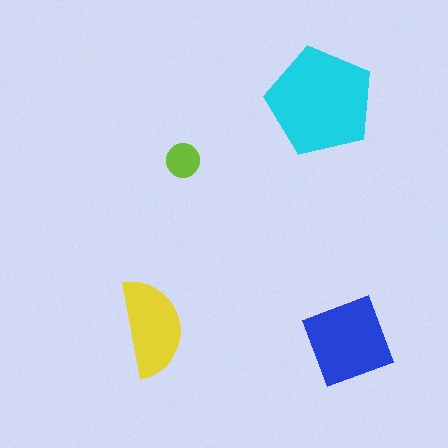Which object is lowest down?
The blue diamond is bottommost.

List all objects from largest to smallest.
The cyan pentagon, the blue diamond, the yellow semicircle, the lime circle.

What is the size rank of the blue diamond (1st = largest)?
2nd.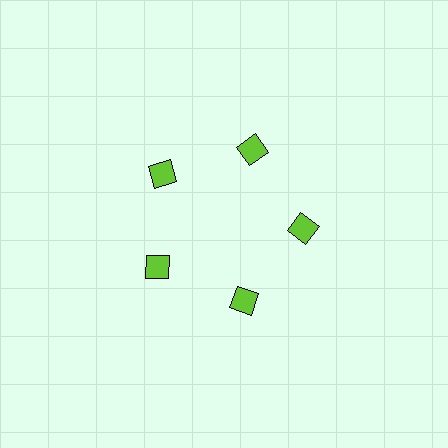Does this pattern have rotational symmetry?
Yes, this pattern has 5-fold rotational symmetry. It looks the same after rotating 72 degrees around the center.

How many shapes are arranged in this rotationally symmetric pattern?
There are 5 shapes, arranged in 5 groups of 1.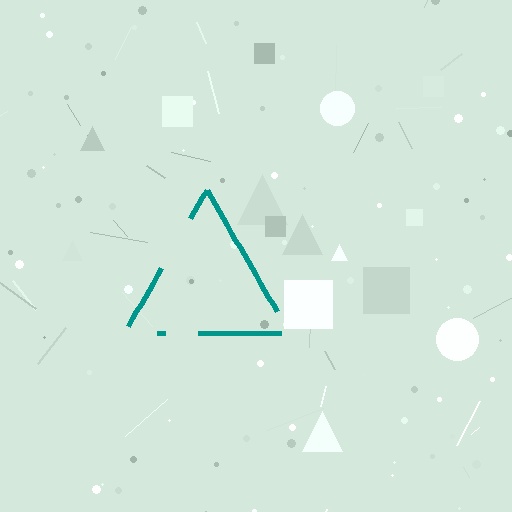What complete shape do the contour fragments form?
The contour fragments form a triangle.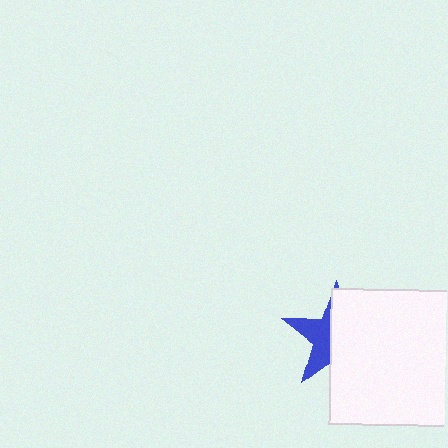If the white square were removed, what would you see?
You would see the complete blue star.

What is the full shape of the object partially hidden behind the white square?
The partially hidden object is a blue star.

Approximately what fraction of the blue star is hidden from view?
Roughly 61% of the blue star is hidden behind the white square.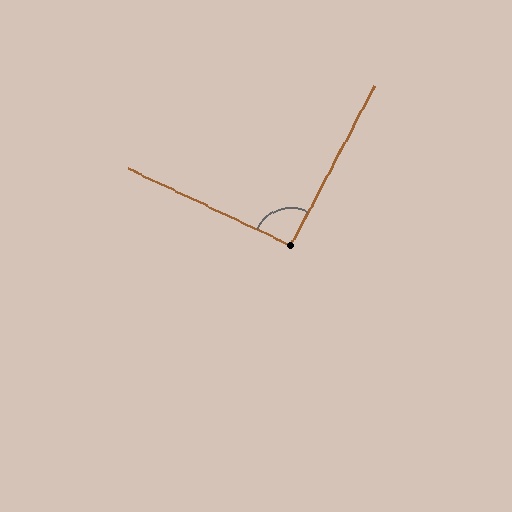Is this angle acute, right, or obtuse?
It is approximately a right angle.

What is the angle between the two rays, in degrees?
Approximately 92 degrees.